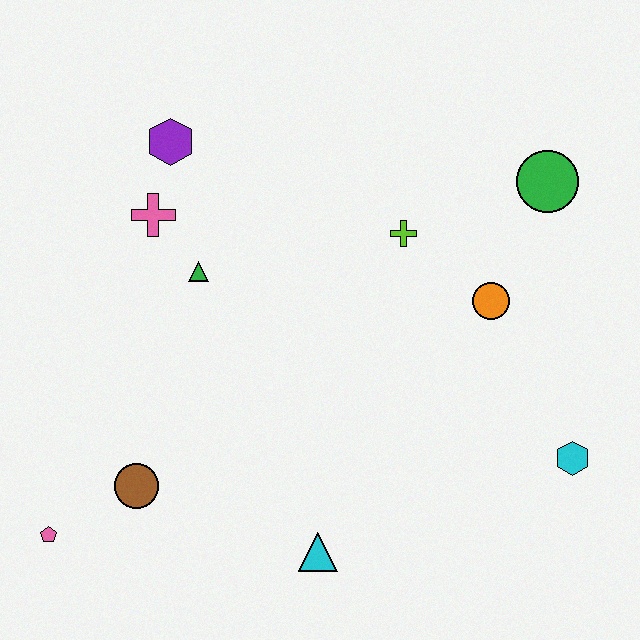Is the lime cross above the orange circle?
Yes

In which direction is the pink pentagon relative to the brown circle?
The pink pentagon is to the left of the brown circle.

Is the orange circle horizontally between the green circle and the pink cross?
Yes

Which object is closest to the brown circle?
The pink pentagon is closest to the brown circle.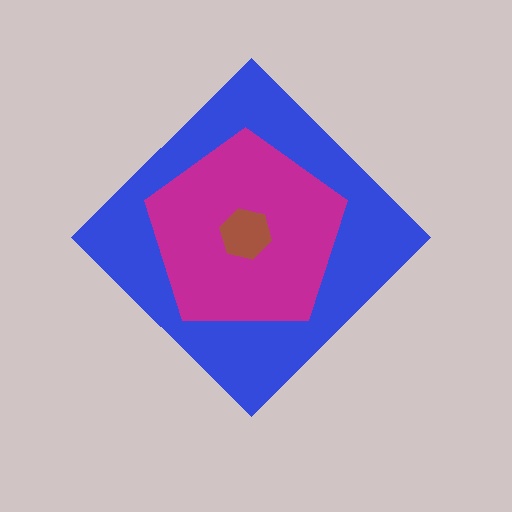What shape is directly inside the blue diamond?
The magenta pentagon.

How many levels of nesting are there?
3.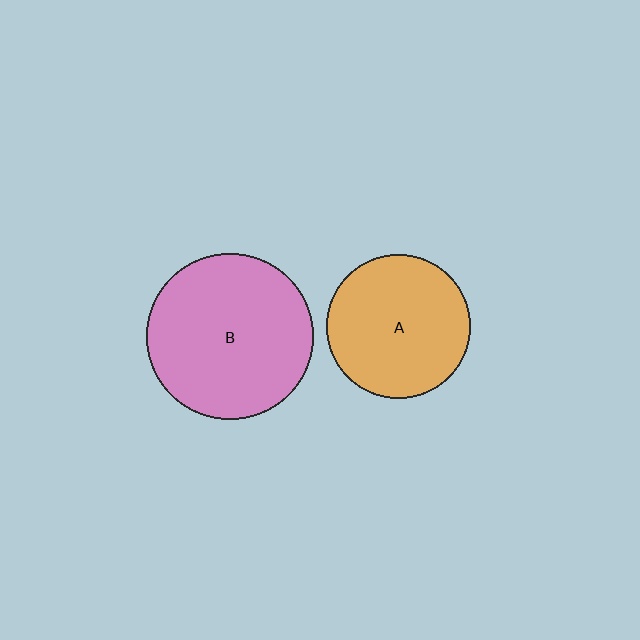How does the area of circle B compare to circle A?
Approximately 1.3 times.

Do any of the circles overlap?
No, none of the circles overlap.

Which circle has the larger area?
Circle B (pink).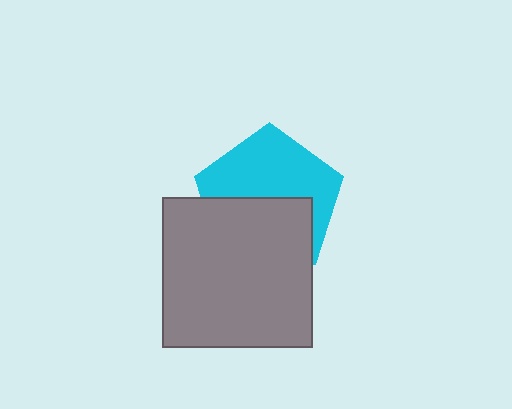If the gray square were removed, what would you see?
You would see the complete cyan pentagon.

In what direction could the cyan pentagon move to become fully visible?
The cyan pentagon could move up. That would shift it out from behind the gray square entirely.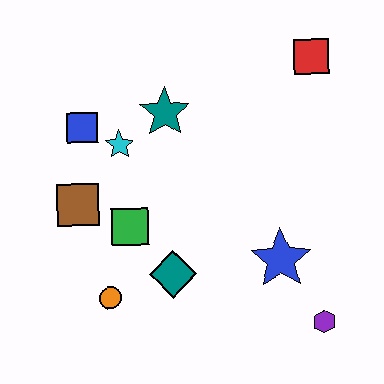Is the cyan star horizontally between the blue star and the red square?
No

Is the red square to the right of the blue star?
Yes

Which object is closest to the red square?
The teal star is closest to the red square.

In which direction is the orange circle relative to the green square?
The orange circle is below the green square.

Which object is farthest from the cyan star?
The purple hexagon is farthest from the cyan star.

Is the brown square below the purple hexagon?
No